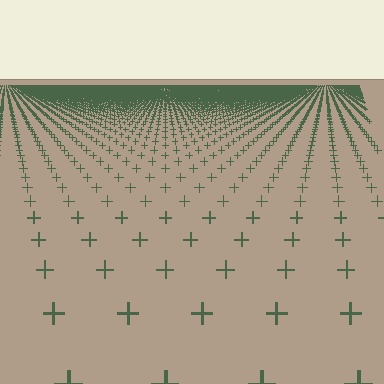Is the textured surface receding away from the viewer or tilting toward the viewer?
The surface is receding away from the viewer. Texture elements get smaller and denser toward the top.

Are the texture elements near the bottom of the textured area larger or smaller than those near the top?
Larger. Near the bottom, elements are closer to the viewer and appear at a bigger on-screen size.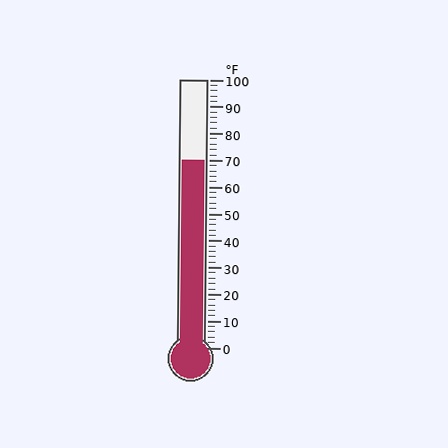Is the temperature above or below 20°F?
The temperature is above 20°F.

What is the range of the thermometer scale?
The thermometer scale ranges from 0°F to 100°F.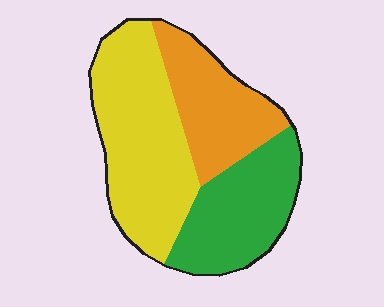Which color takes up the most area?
Yellow, at roughly 45%.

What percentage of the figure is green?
Green covers about 30% of the figure.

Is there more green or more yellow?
Yellow.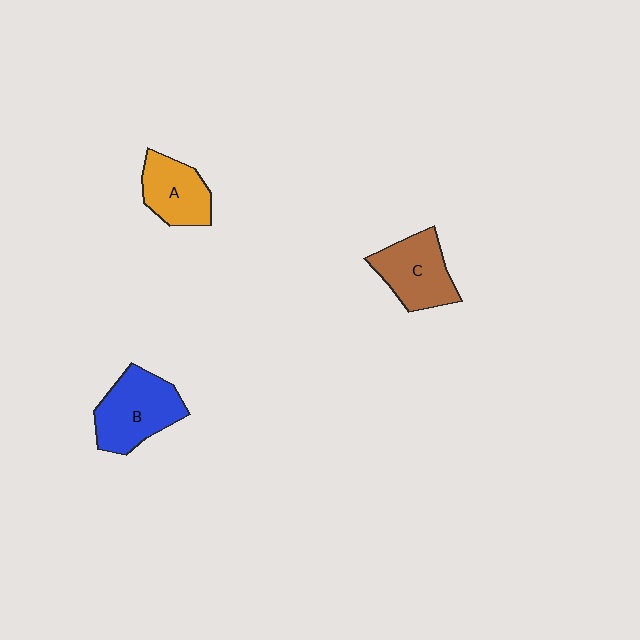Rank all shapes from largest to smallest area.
From largest to smallest: B (blue), C (brown), A (orange).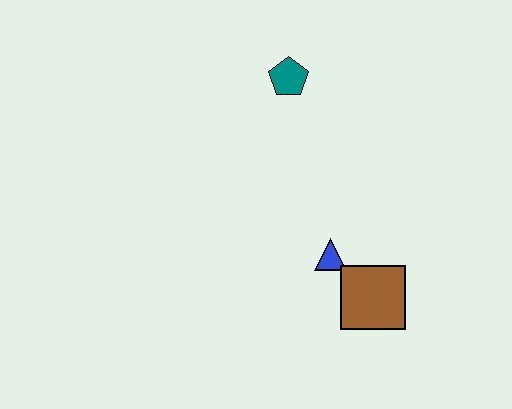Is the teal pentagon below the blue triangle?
No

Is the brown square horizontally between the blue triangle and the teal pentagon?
No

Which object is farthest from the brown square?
The teal pentagon is farthest from the brown square.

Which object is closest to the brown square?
The blue triangle is closest to the brown square.